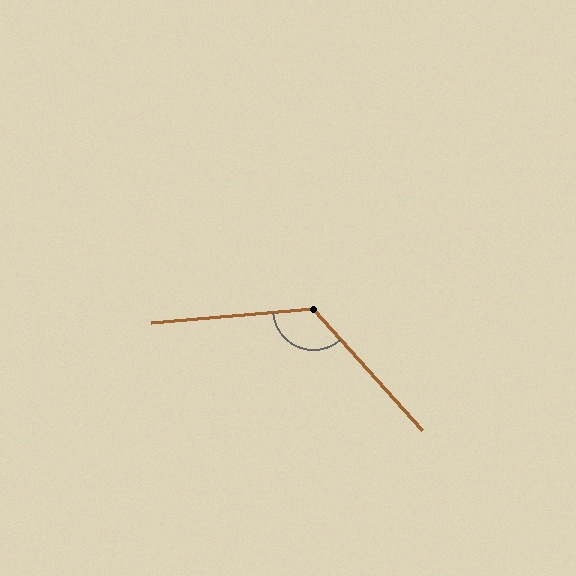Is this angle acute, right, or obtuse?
It is obtuse.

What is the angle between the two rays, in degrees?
Approximately 127 degrees.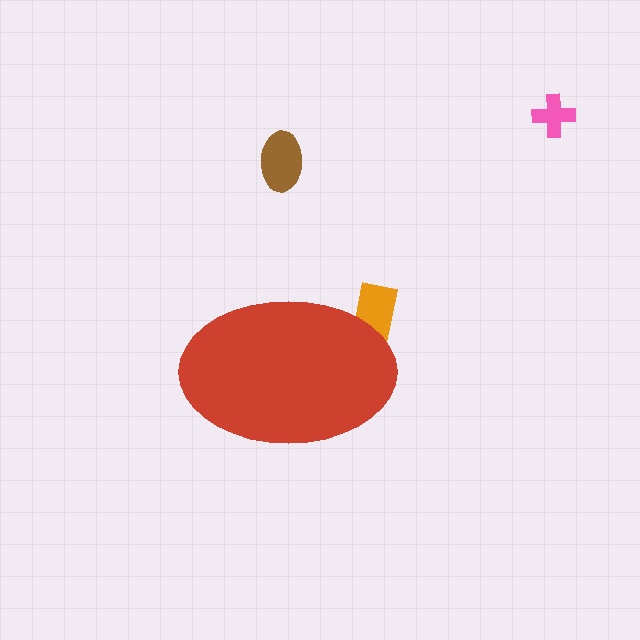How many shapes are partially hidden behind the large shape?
1 shape is partially hidden.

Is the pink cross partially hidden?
No, the pink cross is fully visible.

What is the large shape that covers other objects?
A red ellipse.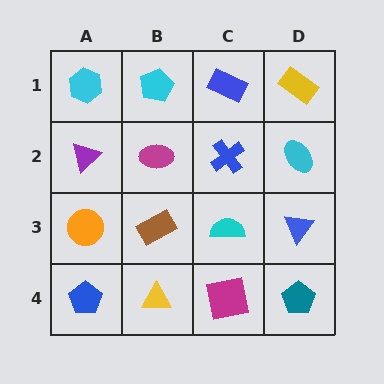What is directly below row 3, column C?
A magenta square.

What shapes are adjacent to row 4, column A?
An orange circle (row 3, column A), a yellow triangle (row 4, column B).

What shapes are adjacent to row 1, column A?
A purple triangle (row 2, column A), a cyan pentagon (row 1, column B).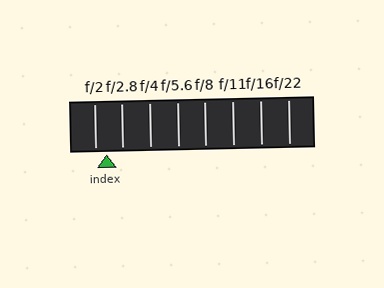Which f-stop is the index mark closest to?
The index mark is closest to f/2.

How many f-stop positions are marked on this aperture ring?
There are 8 f-stop positions marked.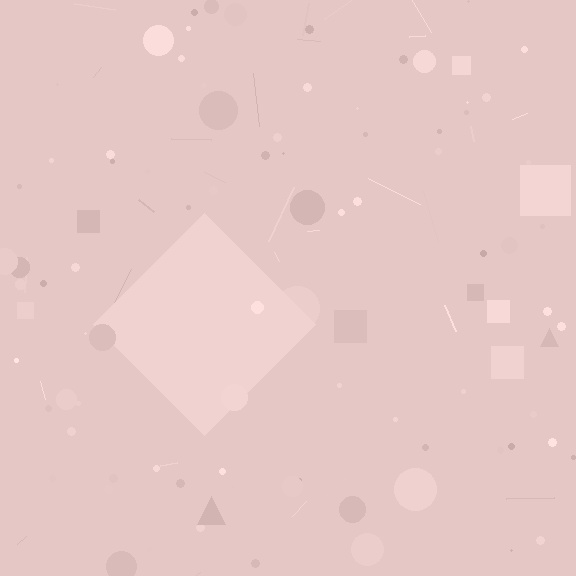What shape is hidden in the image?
A diamond is hidden in the image.